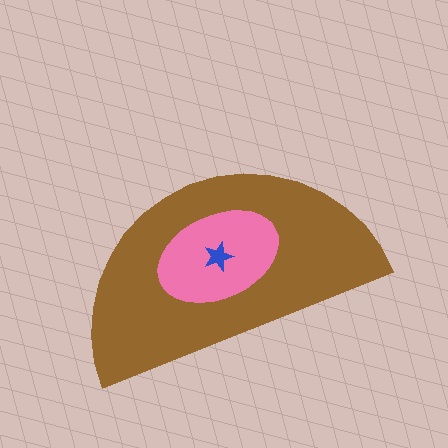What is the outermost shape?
The brown semicircle.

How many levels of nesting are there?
3.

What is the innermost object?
The blue star.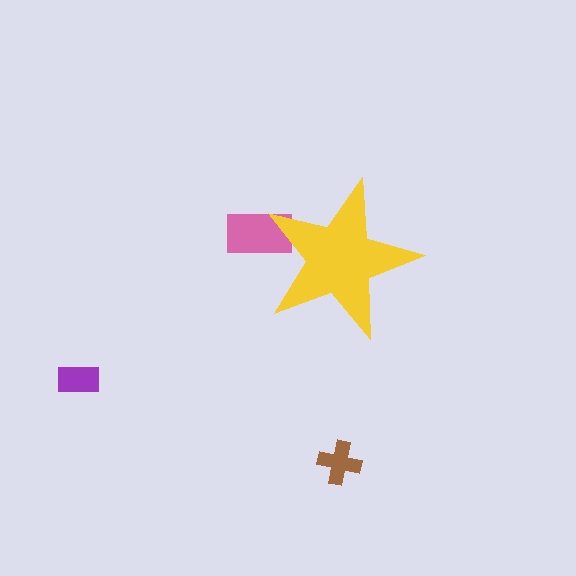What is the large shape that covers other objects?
A yellow star.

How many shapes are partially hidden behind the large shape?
1 shape is partially hidden.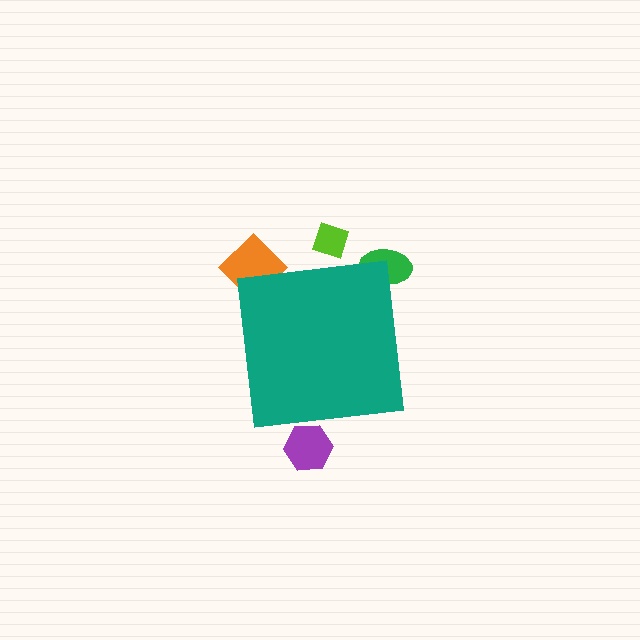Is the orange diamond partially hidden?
Yes, the orange diamond is partially hidden behind the teal square.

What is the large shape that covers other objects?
A teal square.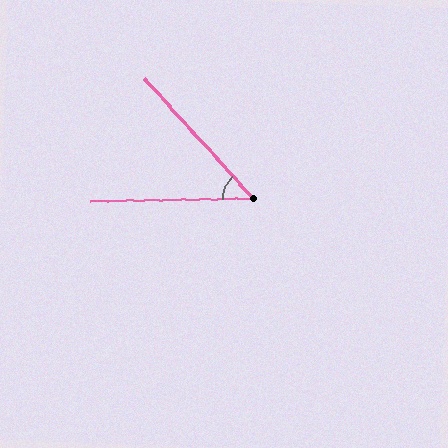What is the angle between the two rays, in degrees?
Approximately 48 degrees.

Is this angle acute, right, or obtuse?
It is acute.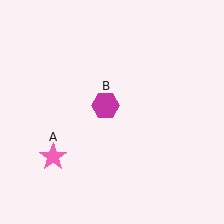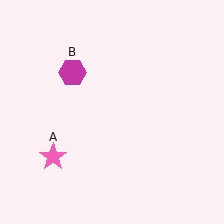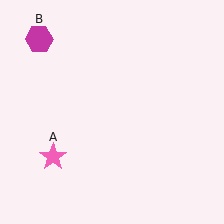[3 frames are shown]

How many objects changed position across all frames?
1 object changed position: magenta hexagon (object B).